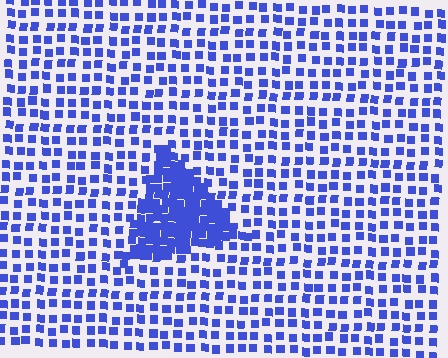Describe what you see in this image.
The image contains small blue elements arranged at two different densities. A triangle-shaped region is visible where the elements are more densely packed than the surrounding area.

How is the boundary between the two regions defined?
The boundary is defined by a change in element density (approximately 2.7x ratio). All elements are the same color, size, and shape.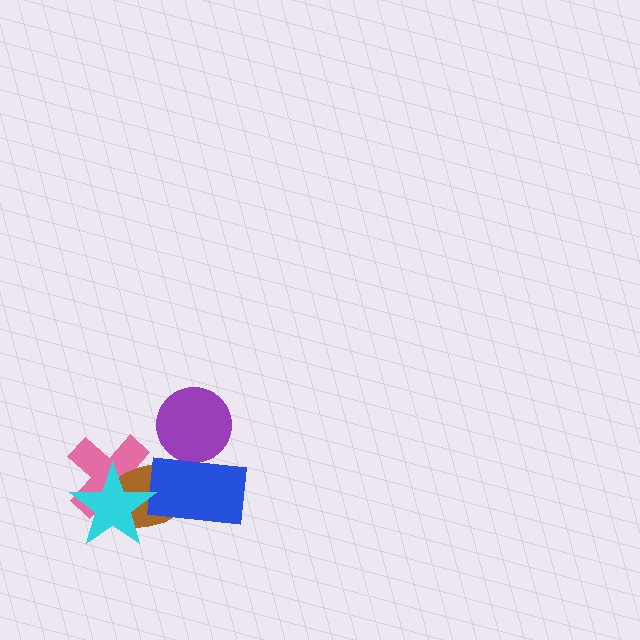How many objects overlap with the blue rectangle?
2 objects overlap with the blue rectangle.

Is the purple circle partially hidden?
Yes, it is partially covered by another shape.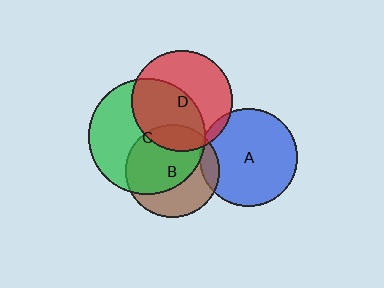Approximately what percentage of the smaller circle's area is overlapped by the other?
Approximately 5%.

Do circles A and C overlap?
Yes.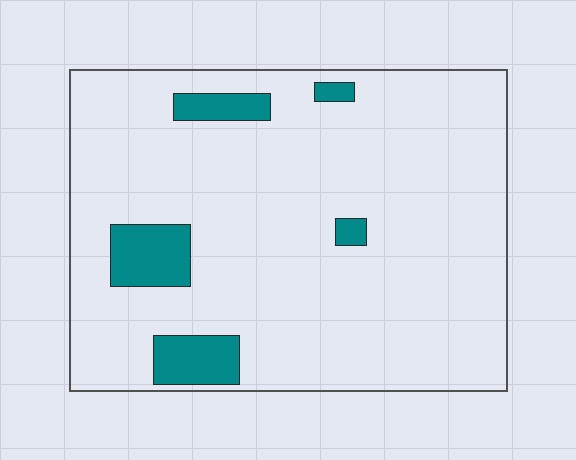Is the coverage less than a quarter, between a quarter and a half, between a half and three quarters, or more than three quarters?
Less than a quarter.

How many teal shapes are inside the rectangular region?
5.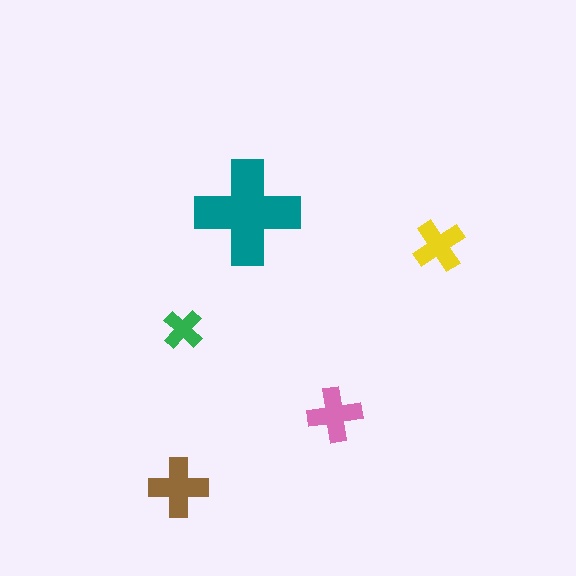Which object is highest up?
The teal cross is topmost.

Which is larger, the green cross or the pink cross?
The pink one.